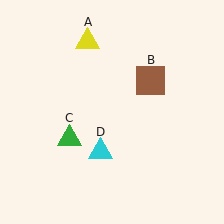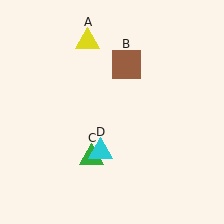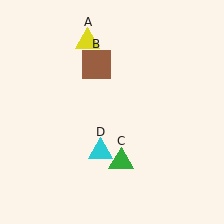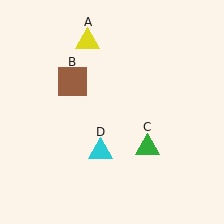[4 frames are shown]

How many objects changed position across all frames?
2 objects changed position: brown square (object B), green triangle (object C).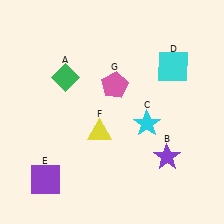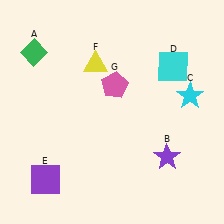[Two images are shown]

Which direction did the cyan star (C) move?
The cyan star (C) moved right.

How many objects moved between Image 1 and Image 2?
3 objects moved between the two images.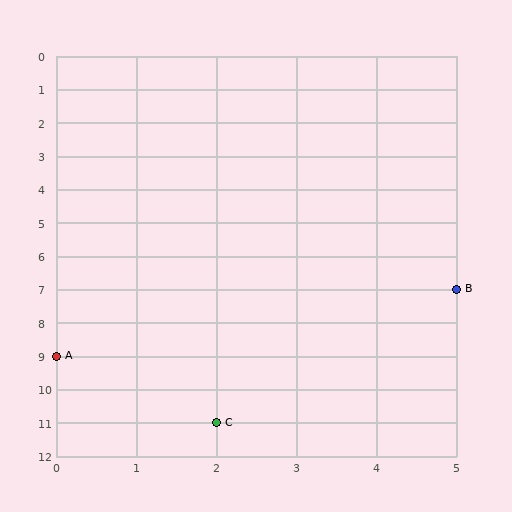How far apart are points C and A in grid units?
Points C and A are 2 columns and 2 rows apart (about 2.8 grid units diagonally).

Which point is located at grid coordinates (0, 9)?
Point A is at (0, 9).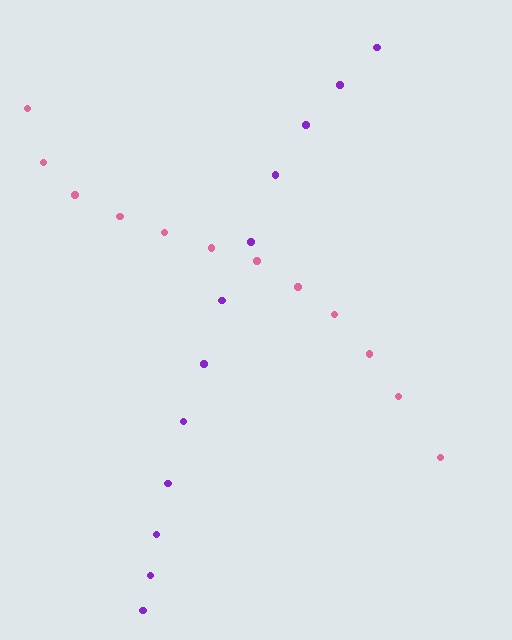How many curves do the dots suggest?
There are 2 distinct paths.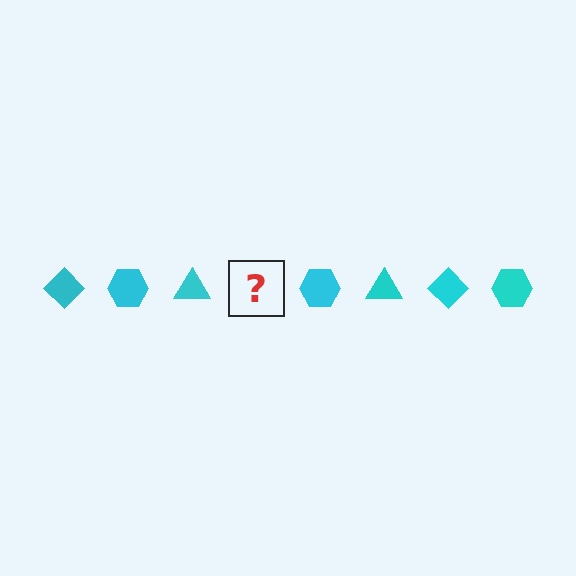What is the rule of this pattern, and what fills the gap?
The rule is that the pattern cycles through diamond, hexagon, triangle shapes in cyan. The gap should be filled with a cyan diamond.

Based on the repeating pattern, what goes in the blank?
The blank should be a cyan diamond.